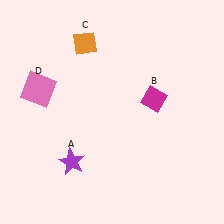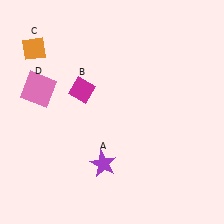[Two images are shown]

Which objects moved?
The objects that moved are: the purple star (A), the magenta diamond (B), the orange diamond (C).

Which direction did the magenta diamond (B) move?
The magenta diamond (B) moved left.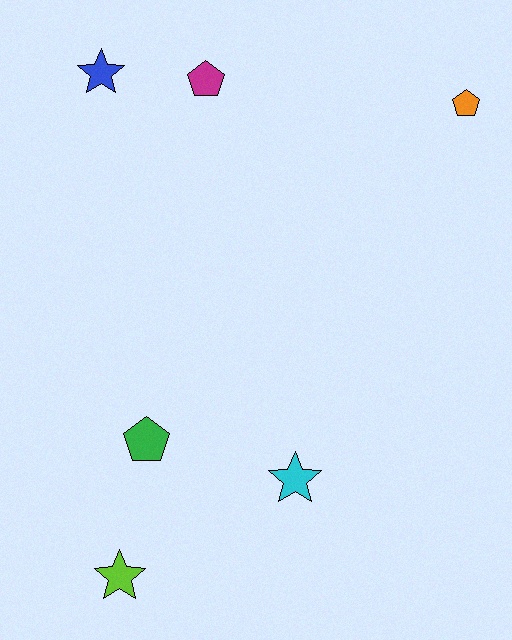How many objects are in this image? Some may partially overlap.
There are 6 objects.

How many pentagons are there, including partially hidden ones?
There are 3 pentagons.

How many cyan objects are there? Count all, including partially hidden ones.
There is 1 cyan object.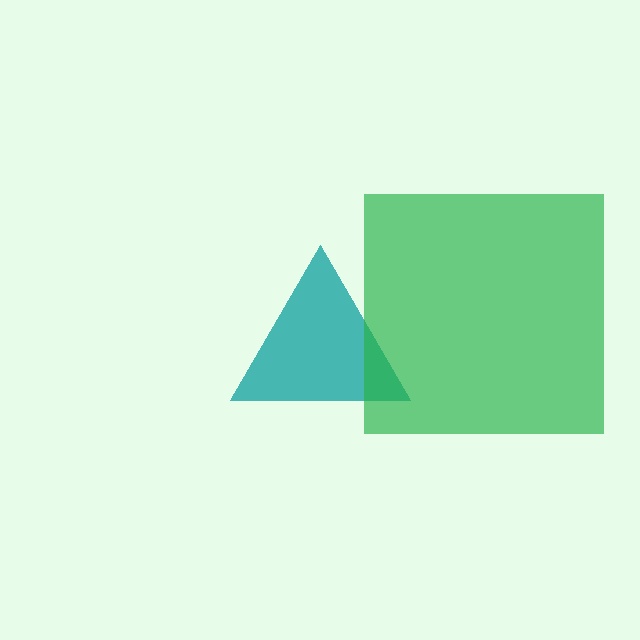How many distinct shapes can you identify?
There are 2 distinct shapes: a teal triangle, a green square.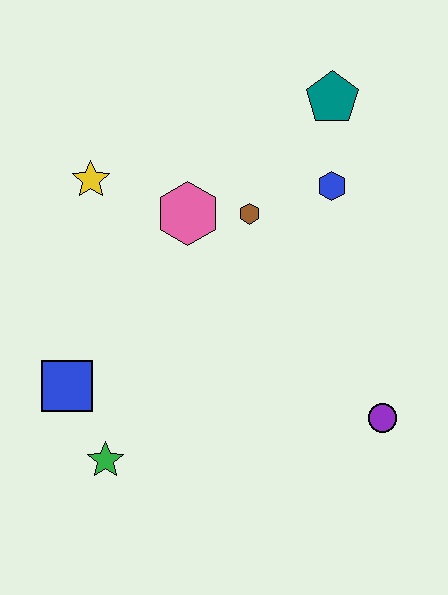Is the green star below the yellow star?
Yes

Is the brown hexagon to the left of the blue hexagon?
Yes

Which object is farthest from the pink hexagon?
The purple circle is farthest from the pink hexagon.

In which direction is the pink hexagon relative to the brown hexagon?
The pink hexagon is to the left of the brown hexagon.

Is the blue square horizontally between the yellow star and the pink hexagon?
No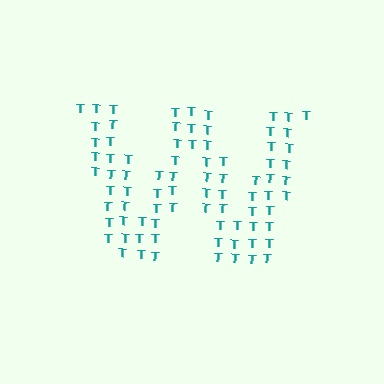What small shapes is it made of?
It is made of small letter T's.